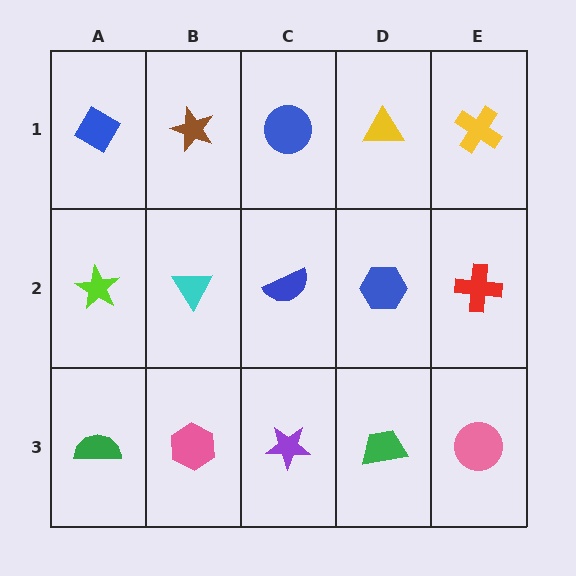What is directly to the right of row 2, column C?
A blue hexagon.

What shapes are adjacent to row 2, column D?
A yellow triangle (row 1, column D), a green trapezoid (row 3, column D), a blue semicircle (row 2, column C), a red cross (row 2, column E).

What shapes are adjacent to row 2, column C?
A blue circle (row 1, column C), a purple star (row 3, column C), a cyan triangle (row 2, column B), a blue hexagon (row 2, column D).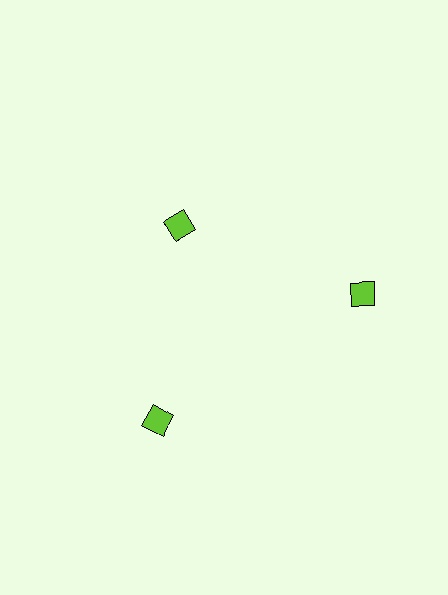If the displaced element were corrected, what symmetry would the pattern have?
It would have 3-fold rotational symmetry — the pattern would map onto itself every 120 degrees.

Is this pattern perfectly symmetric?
No. The 3 lime diamonds are arranged in a ring, but one element near the 11 o'clock position is pulled inward toward the center, breaking the 3-fold rotational symmetry.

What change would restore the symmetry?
The symmetry would be restored by moving it outward, back onto the ring so that all 3 diamonds sit at equal angles and equal distance from the center.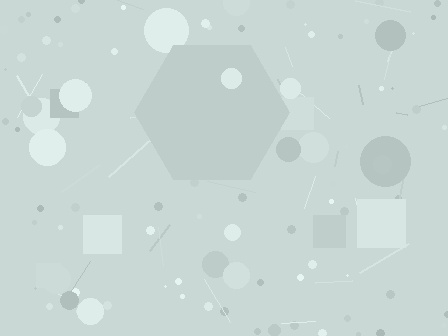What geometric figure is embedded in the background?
A hexagon is embedded in the background.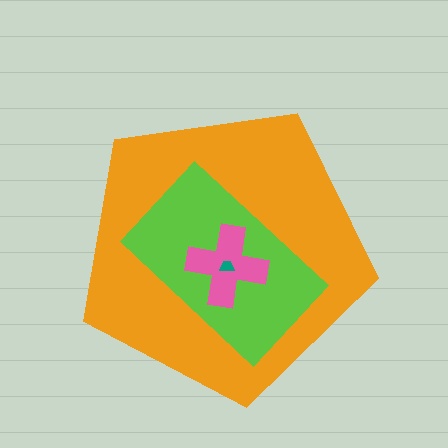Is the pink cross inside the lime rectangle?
Yes.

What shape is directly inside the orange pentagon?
The lime rectangle.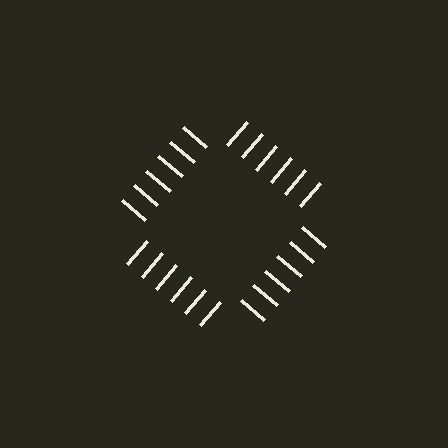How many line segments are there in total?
24 — 6 along each of the 4 edges.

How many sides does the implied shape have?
4 sides — the line-ends trace a square.